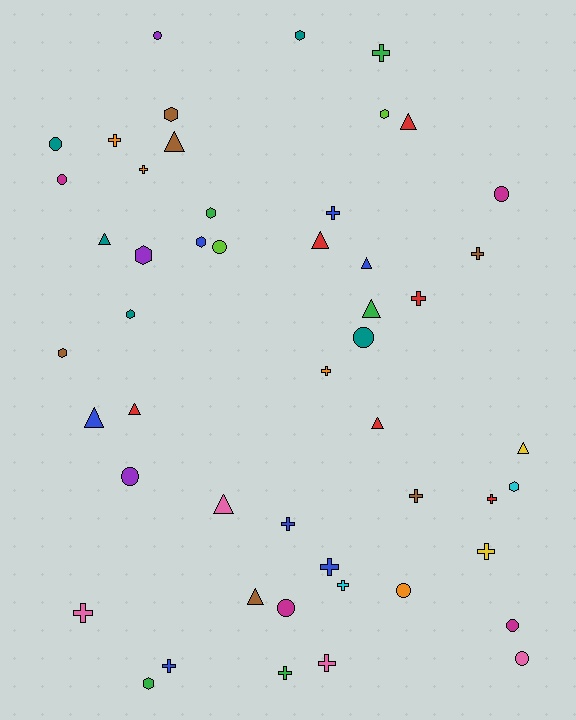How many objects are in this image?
There are 50 objects.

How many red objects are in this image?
There are 6 red objects.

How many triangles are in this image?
There are 12 triangles.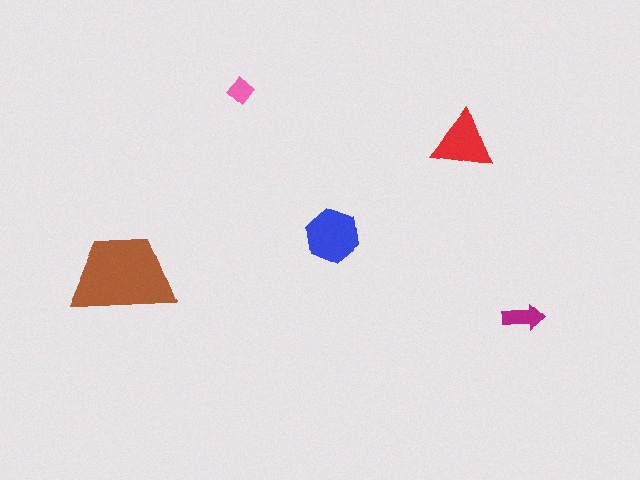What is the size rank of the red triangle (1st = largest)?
3rd.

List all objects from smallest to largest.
The pink diamond, the magenta arrow, the red triangle, the blue hexagon, the brown trapezoid.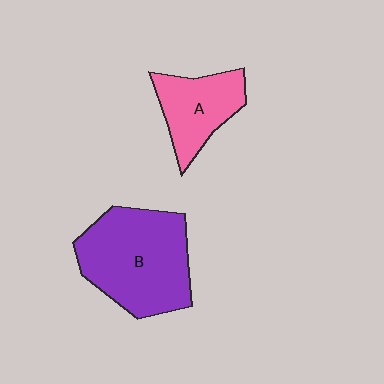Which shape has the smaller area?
Shape A (pink).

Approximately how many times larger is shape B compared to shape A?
Approximately 1.8 times.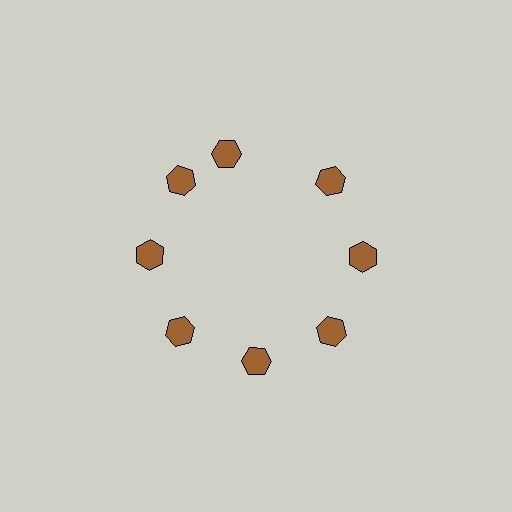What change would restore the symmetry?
The symmetry would be restored by rotating it back into even spacing with its neighbors so that all 8 hexagons sit at equal angles and equal distance from the center.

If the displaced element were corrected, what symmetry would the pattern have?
It would have 8-fold rotational symmetry — the pattern would map onto itself every 45 degrees.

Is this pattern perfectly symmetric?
No. The 8 brown hexagons are arranged in a ring, but one element near the 12 o'clock position is rotated out of alignment along the ring, breaking the 8-fold rotational symmetry.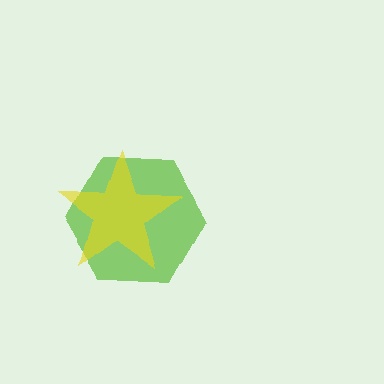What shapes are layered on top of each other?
The layered shapes are: a lime hexagon, a yellow star.